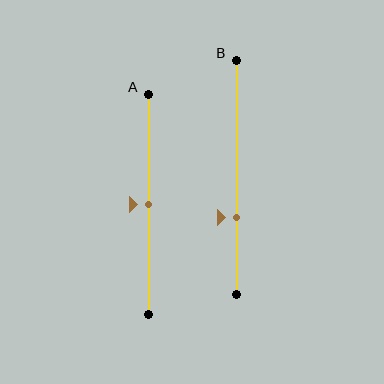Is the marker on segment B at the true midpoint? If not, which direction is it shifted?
No, the marker on segment B is shifted downward by about 17% of the segment length.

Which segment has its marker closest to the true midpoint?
Segment A has its marker closest to the true midpoint.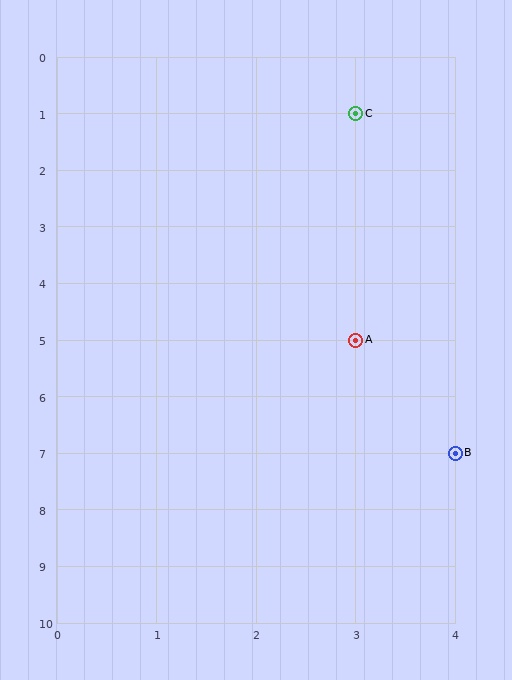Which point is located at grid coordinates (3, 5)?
Point A is at (3, 5).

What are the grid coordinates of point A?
Point A is at grid coordinates (3, 5).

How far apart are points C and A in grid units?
Points C and A are 4 rows apart.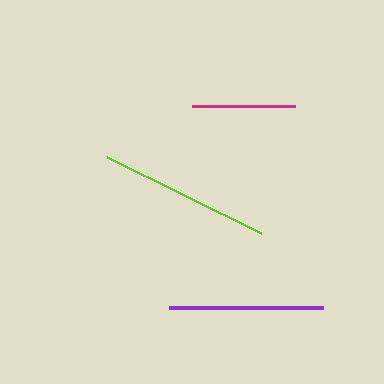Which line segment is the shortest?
The magenta line is the shortest at approximately 103 pixels.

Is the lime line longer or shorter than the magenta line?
The lime line is longer than the magenta line.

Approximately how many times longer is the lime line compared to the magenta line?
The lime line is approximately 1.7 times the length of the magenta line.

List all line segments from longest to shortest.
From longest to shortest: lime, purple, magenta.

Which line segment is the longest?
The lime line is the longest at approximately 172 pixels.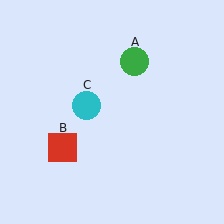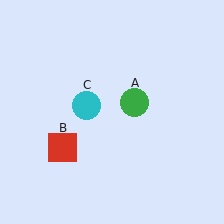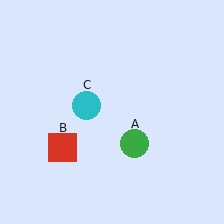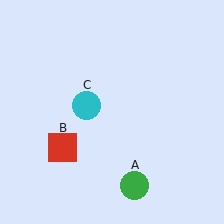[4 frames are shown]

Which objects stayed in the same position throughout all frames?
Red square (object B) and cyan circle (object C) remained stationary.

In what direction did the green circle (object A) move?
The green circle (object A) moved down.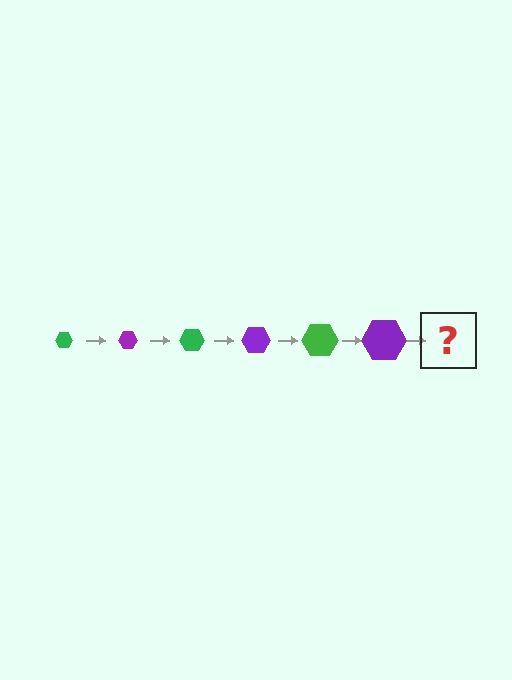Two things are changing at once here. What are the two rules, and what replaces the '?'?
The two rules are that the hexagon grows larger each step and the color cycles through green and purple. The '?' should be a green hexagon, larger than the previous one.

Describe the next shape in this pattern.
It should be a green hexagon, larger than the previous one.